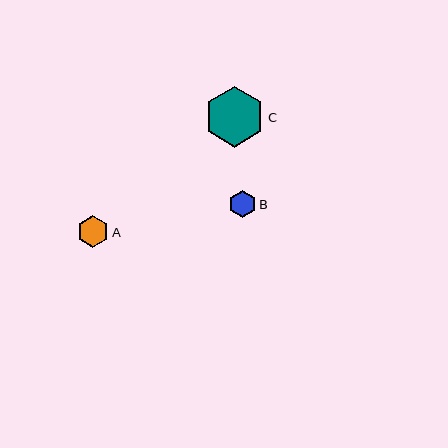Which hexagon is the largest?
Hexagon C is the largest with a size of approximately 61 pixels.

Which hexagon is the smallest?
Hexagon B is the smallest with a size of approximately 27 pixels.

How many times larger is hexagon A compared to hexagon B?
Hexagon A is approximately 1.2 times the size of hexagon B.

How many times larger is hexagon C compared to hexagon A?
Hexagon C is approximately 1.9 times the size of hexagon A.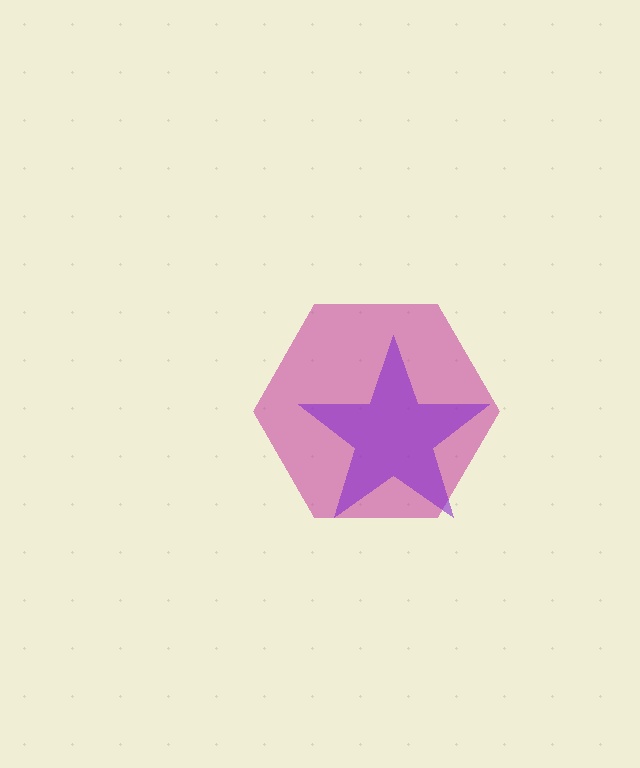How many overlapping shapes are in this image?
There are 2 overlapping shapes in the image.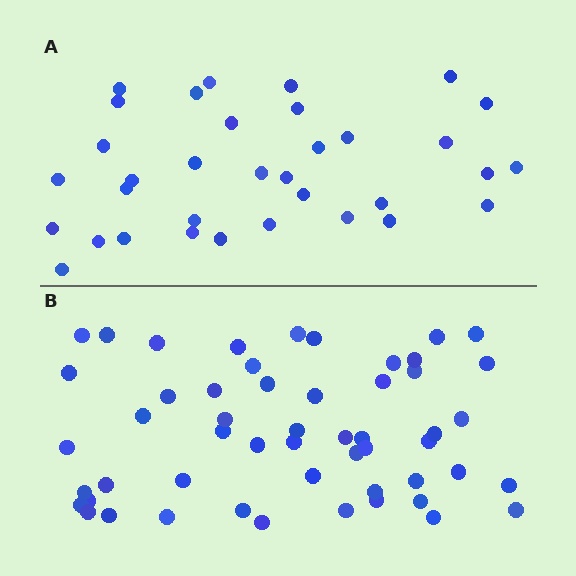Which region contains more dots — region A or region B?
Region B (the bottom region) has more dots.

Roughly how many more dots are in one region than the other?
Region B has approximately 20 more dots than region A.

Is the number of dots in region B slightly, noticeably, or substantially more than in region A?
Region B has substantially more. The ratio is roughly 1.6 to 1.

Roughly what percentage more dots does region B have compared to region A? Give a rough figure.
About 55% more.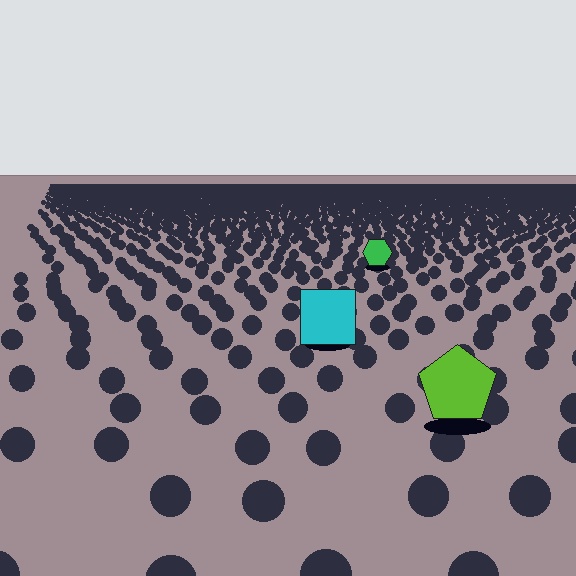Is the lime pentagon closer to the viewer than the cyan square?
Yes. The lime pentagon is closer — you can tell from the texture gradient: the ground texture is coarser near it.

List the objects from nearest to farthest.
From nearest to farthest: the lime pentagon, the cyan square, the green hexagon.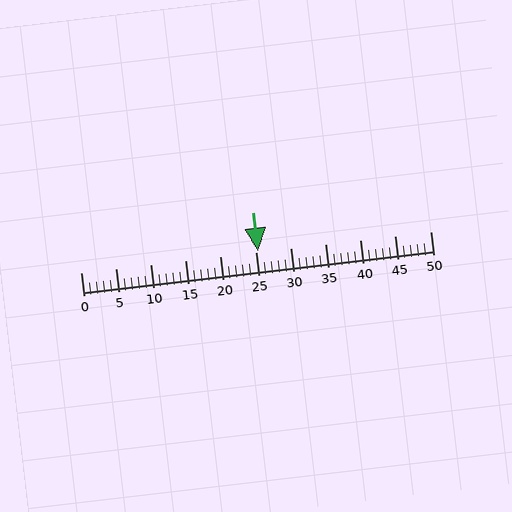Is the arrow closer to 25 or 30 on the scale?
The arrow is closer to 25.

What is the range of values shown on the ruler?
The ruler shows values from 0 to 50.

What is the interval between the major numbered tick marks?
The major tick marks are spaced 5 units apart.